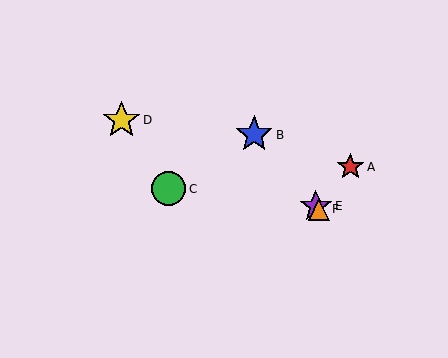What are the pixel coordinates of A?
Object A is at (350, 167).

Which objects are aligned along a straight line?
Objects B, E, F are aligned along a straight line.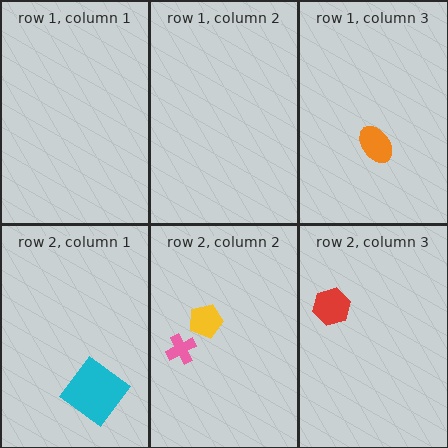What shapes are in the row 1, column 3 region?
The orange ellipse.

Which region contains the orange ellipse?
The row 1, column 3 region.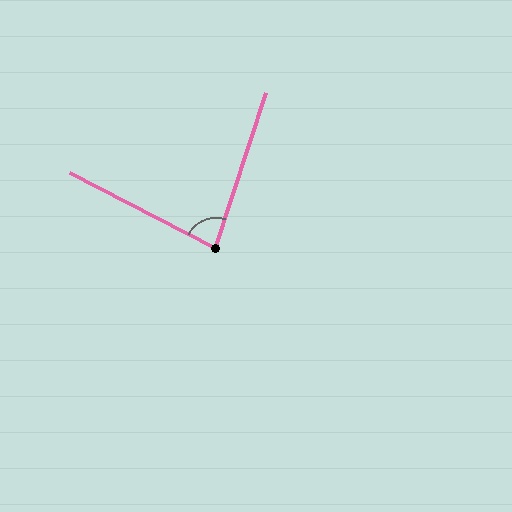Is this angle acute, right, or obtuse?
It is acute.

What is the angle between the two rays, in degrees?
Approximately 81 degrees.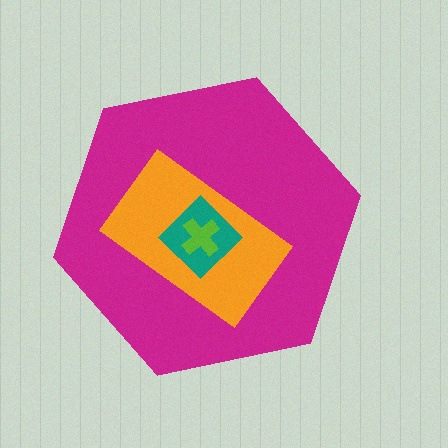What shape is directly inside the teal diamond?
The lime cross.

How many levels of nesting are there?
4.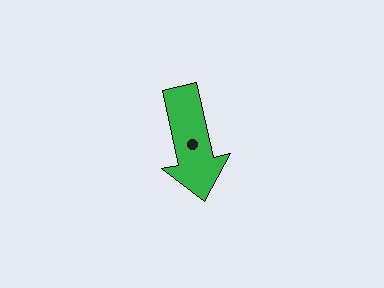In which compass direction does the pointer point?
South.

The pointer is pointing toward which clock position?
Roughly 6 o'clock.